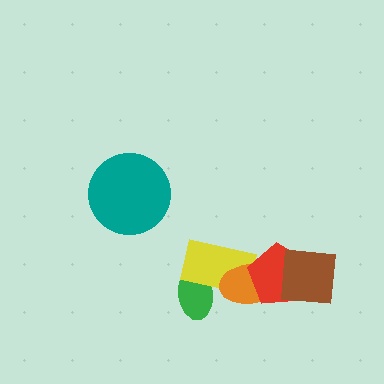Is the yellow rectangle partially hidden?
Yes, it is partially covered by another shape.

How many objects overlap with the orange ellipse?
2 objects overlap with the orange ellipse.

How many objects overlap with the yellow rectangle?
2 objects overlap with the yellow rectangle.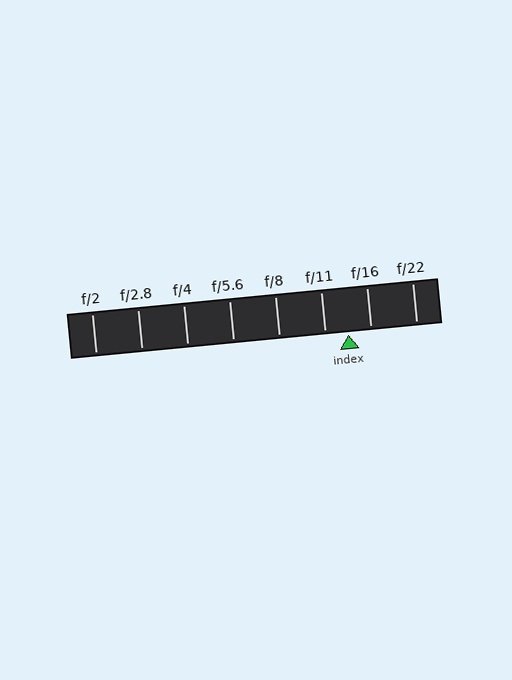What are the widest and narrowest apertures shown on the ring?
The widest aperture shown is f/2 and the narrowest is f/22.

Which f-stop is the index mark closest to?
The index mark is closest to f/16.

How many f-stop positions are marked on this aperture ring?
There are 8 f-stop positions marked.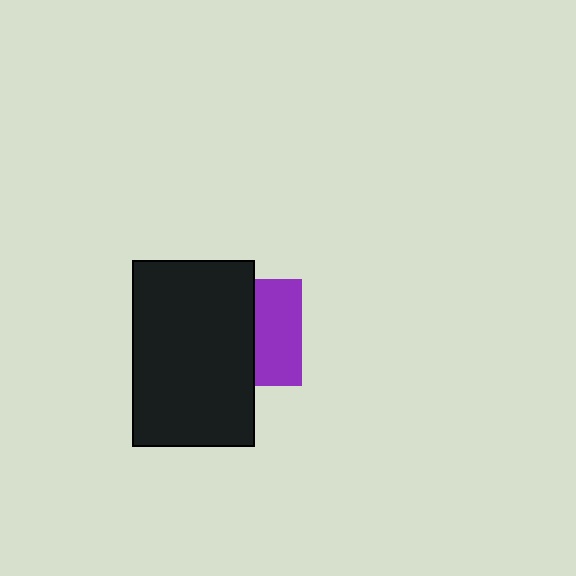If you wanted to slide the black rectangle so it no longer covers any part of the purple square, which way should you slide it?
Slide it left — that is the most direct way to separate the two shapes.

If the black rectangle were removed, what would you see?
You would see the complete purple square.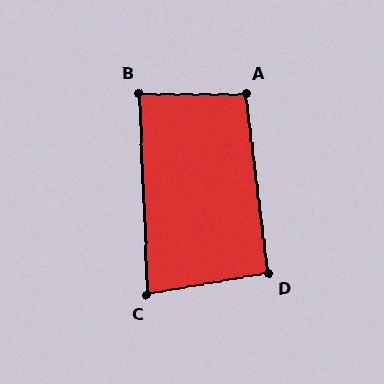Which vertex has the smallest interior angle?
C, at approximately 83 degrees.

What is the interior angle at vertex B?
Approximately 87 degrees (approximately right).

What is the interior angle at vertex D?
Approximately 93 degrees (approximately right).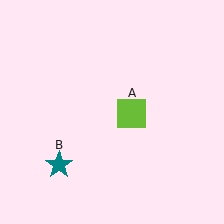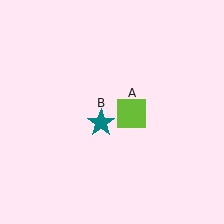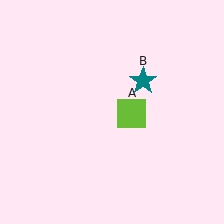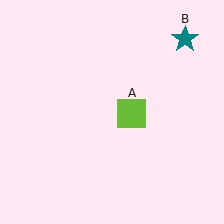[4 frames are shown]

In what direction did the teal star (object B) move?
The teal star (object B) moved up and to the right.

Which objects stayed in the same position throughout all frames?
Lime square (object A) remained stationary.